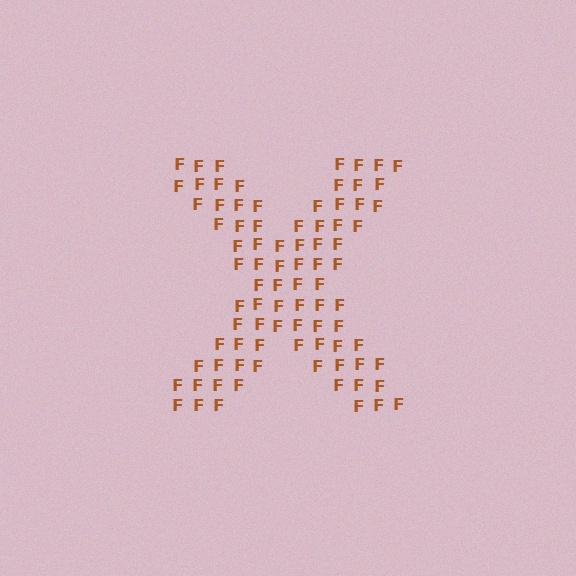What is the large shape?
The large shape is the letter X.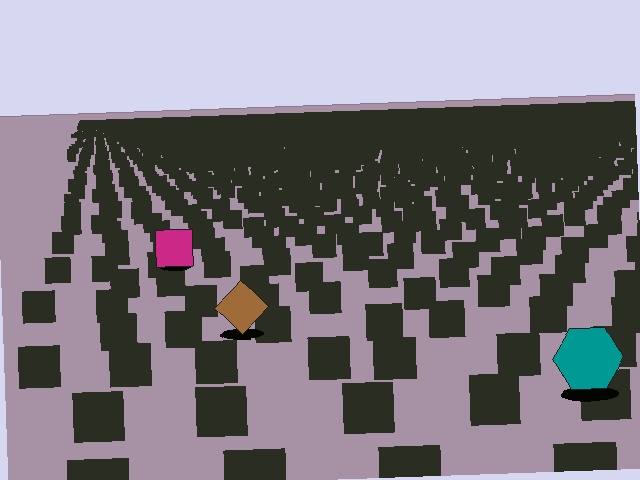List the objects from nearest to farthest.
From nearest to farthest: the teal hexagon, the brown diamond, the magenta square.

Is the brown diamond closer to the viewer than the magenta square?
Yes. The brown diamond is closer — you can tell from the texture gradient: the ground texture is coarser near it.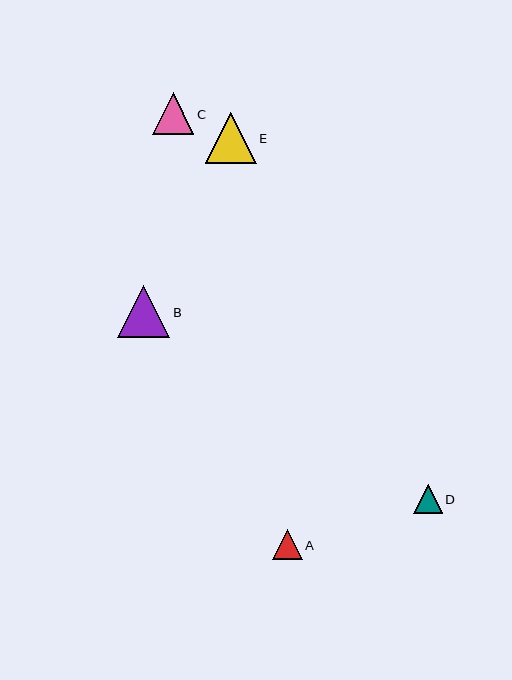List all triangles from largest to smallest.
From largest to smallest: B, E, C, A, D.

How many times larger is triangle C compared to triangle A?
Triangle C is approximately 1.4 times the size of triangle A.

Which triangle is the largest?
Triangle B is the largest with a size of approximately 52 pixels.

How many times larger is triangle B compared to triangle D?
Triangle B is approximately 1.8 times the size of triangle D.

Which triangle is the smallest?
Triangle D is the smallest with a size of approximately 29 pixels.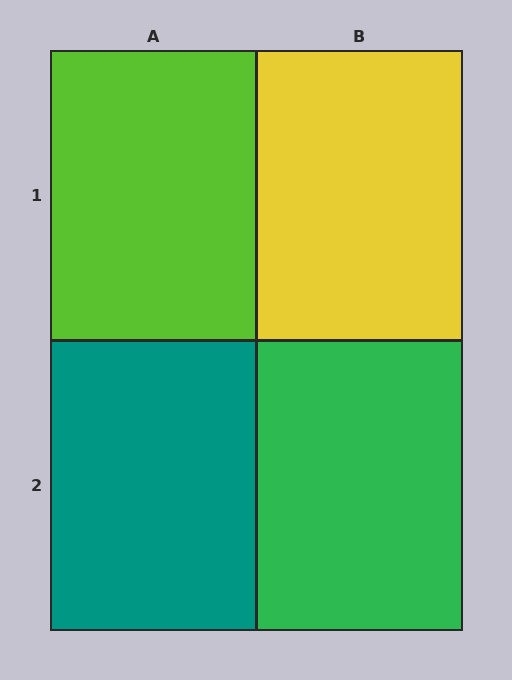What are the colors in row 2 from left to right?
Teal, green.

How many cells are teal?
1 cell is teal.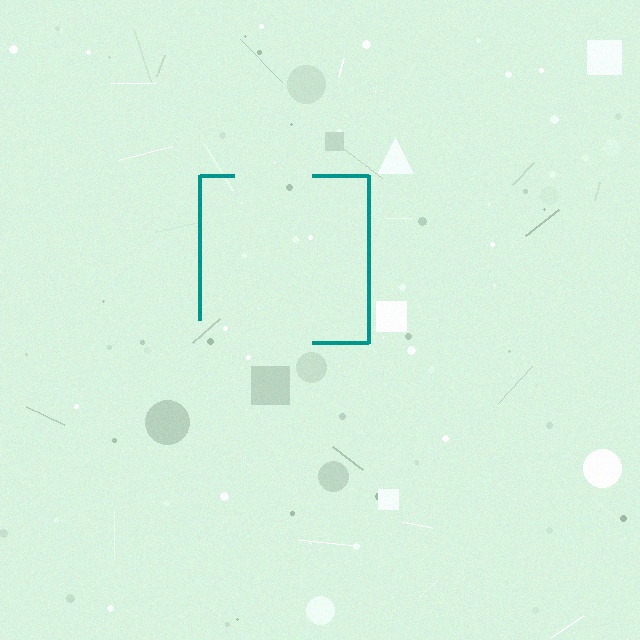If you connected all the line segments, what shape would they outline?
They would outline a square.